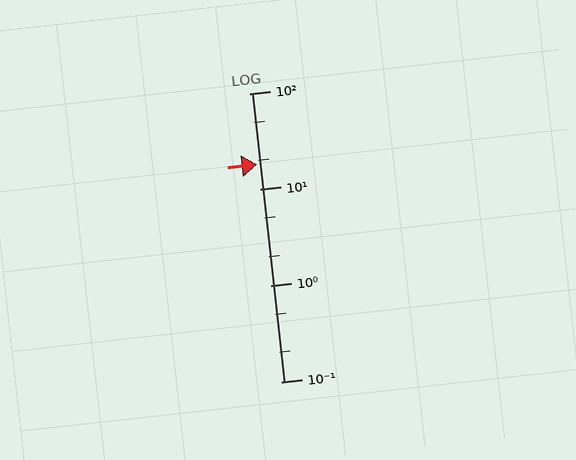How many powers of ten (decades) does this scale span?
The scale spans 3 decades, from 0.1 to 100.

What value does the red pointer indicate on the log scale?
The pointer indicates approximately 18.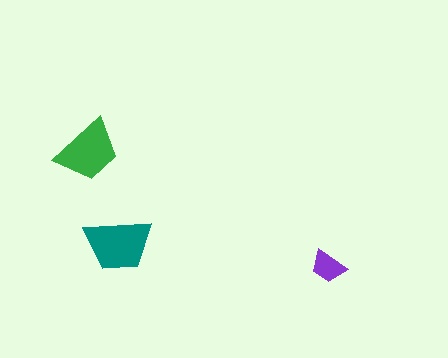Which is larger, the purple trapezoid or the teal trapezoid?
The teal one.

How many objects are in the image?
There are 3 objects in the image.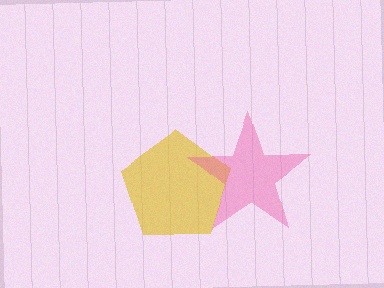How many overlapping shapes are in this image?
There are 2 overlapping shapes in the image.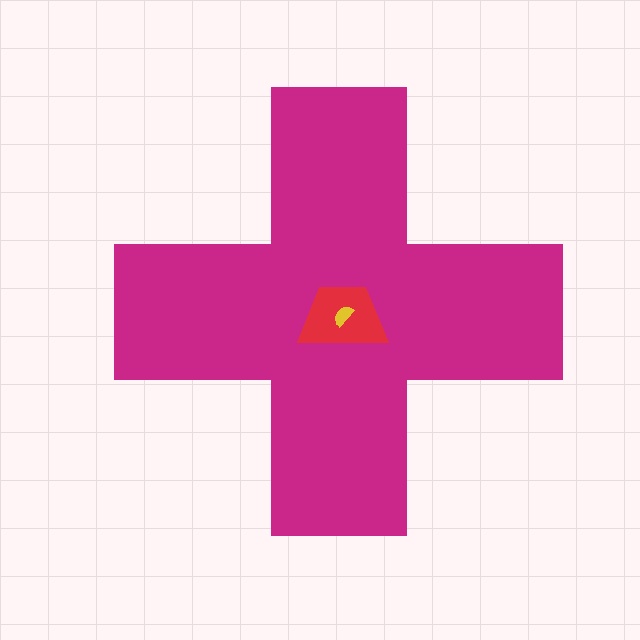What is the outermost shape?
The magenta cross.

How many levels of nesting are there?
3.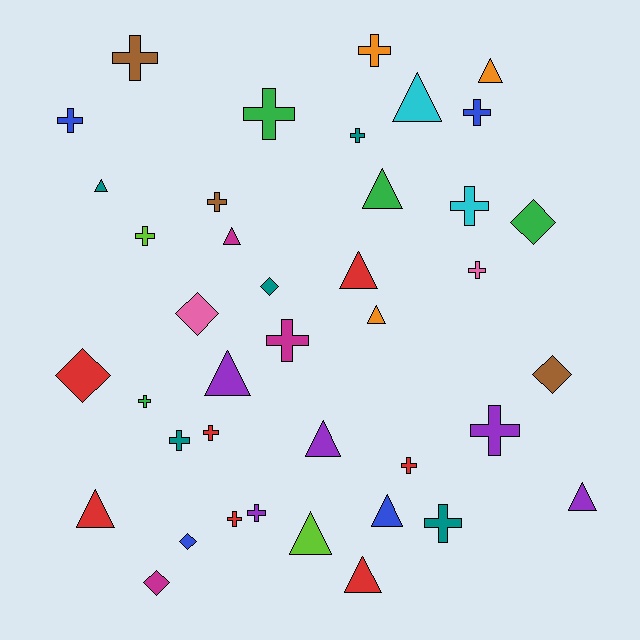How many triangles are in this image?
There are 14 triangles.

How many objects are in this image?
There are 40 objects.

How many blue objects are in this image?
There are 4 blue objects.